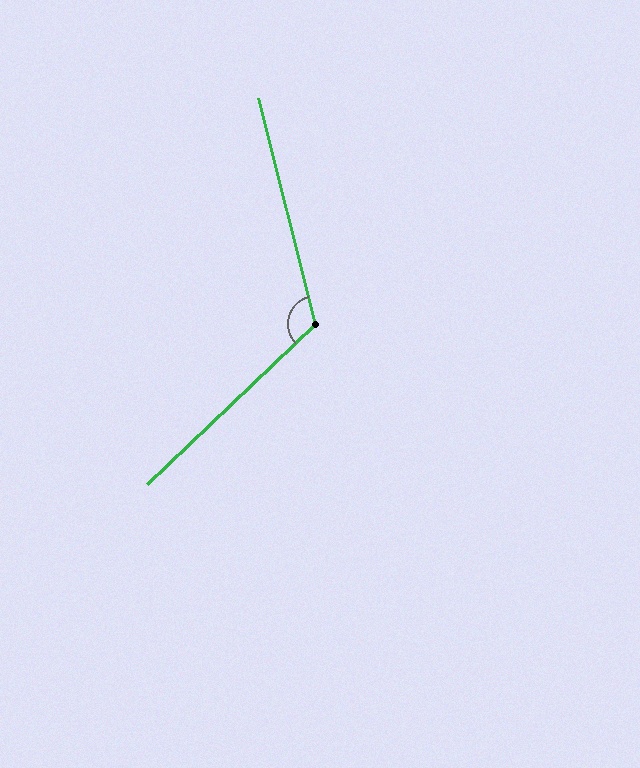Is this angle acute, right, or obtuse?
It is obtuse.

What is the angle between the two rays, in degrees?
Approximately 119 degrees.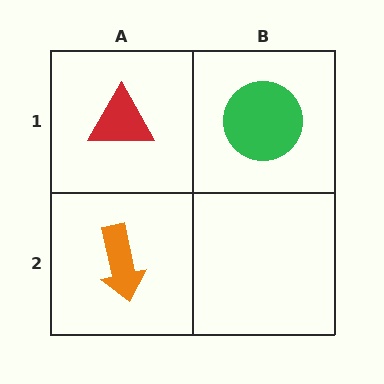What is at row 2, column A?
An orange arrow.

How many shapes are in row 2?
1 shape.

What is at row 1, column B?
A green circle.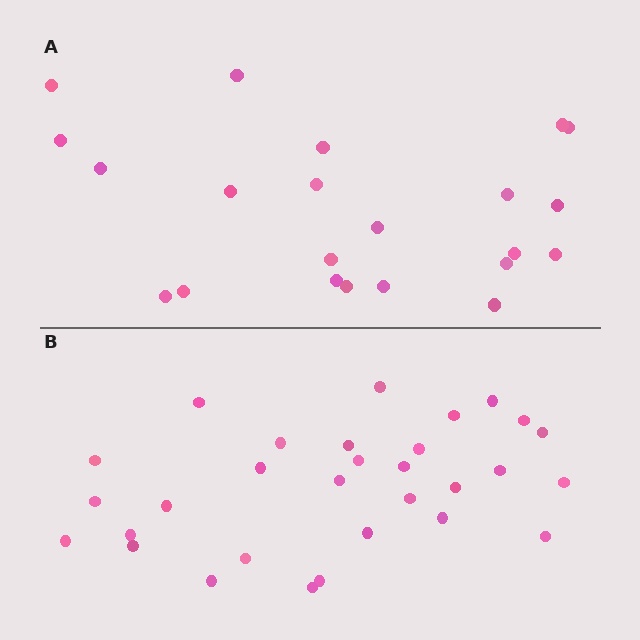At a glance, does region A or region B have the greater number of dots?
Region B (the bottom region) has more dots.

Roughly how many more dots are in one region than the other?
Region B has roughly 8 or so more dots than region A.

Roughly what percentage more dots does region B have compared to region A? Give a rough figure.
About 35% more.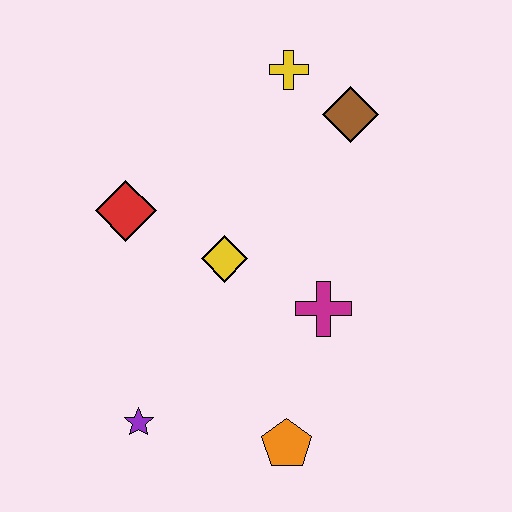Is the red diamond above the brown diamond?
No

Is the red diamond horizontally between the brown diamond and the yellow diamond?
No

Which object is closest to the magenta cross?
The yellow diamond is closest to the magenta cross.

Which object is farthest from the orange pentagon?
The yellow cross is farthest from the orange pentagon.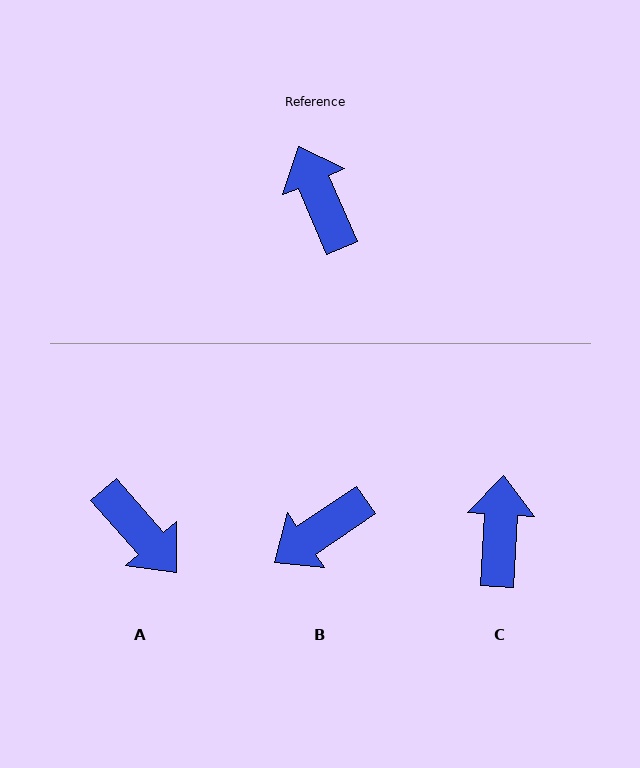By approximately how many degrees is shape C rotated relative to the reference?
Approximately 27 degrees clockwise.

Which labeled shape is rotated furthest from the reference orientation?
A, about 162 degrees away.